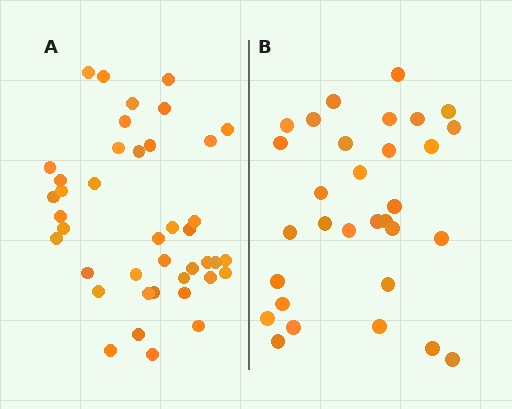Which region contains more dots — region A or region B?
Region A (the left region) has more dots.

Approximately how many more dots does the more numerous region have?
Region A has roughly 10 or so more dots than region B.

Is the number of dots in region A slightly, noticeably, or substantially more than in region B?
Region A has noticeably more, but not dramatically so. The ratio is roughly 1.3 to 1.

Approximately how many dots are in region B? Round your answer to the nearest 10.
About 30 dots. (The exact count is 31, which rounds to 30.)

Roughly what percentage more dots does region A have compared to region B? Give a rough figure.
About 30% more.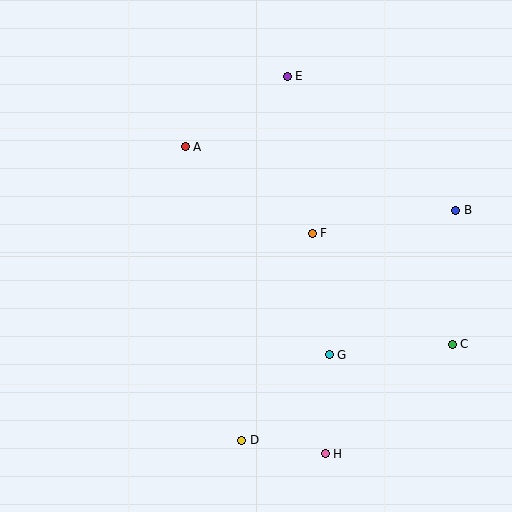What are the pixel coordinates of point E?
Point E is at (287, 76).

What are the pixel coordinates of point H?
Point H is at (325, 454).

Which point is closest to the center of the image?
Point F at (312, 233) is closest to the center.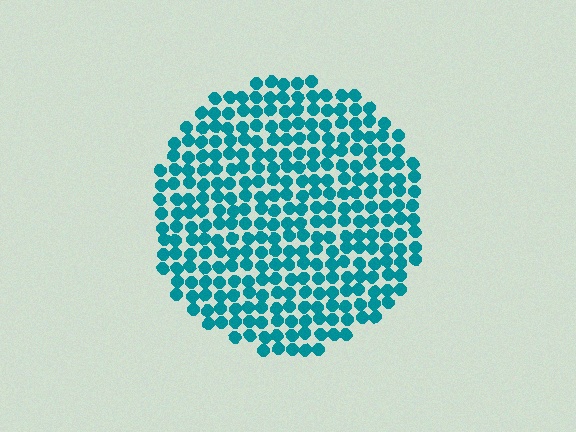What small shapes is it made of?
It is made of small circles.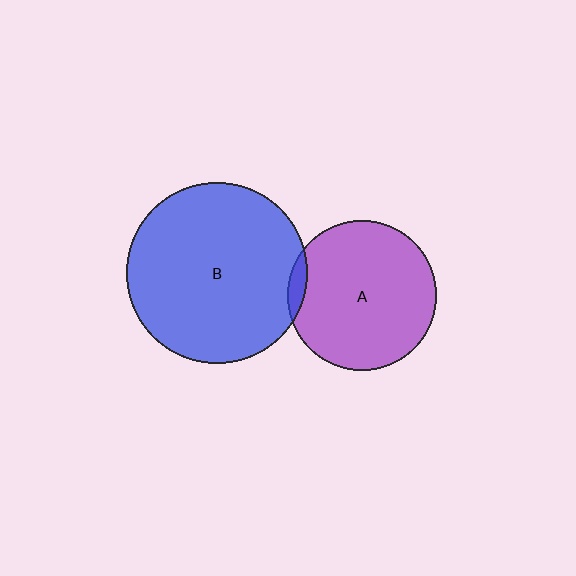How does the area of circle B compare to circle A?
Approximately 1.5 times.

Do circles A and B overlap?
Yes.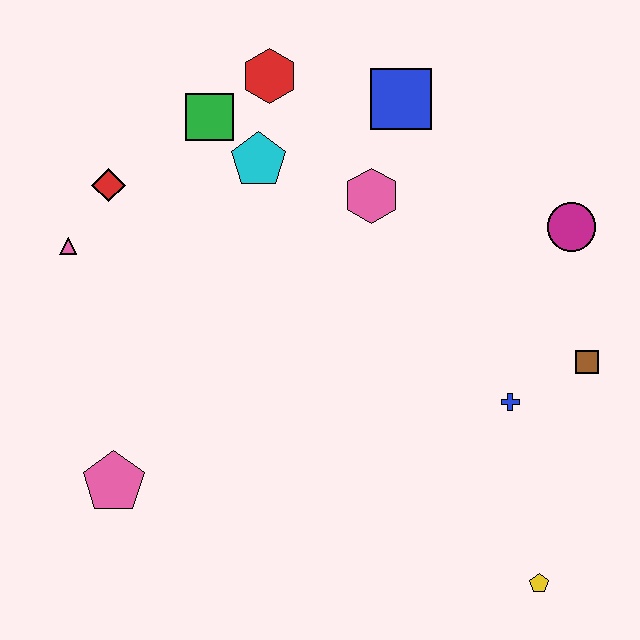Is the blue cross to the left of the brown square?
Yes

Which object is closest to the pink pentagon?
The pink triangle is closest to the pink pentagon.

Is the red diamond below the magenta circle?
No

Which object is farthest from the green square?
The yellow pentagon is farthest from the green square.